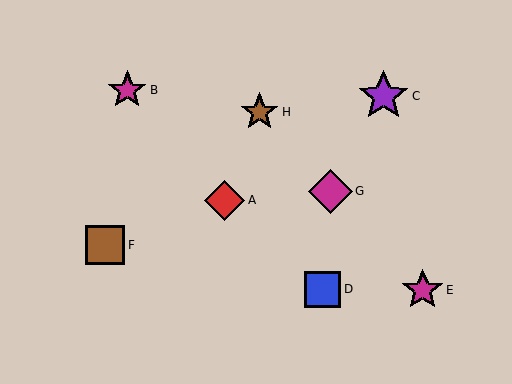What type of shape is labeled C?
Shape C is a purple star.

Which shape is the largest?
The purple star (labeled C) is the largest.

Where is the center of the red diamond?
The center of the red diamond is at (225, 200).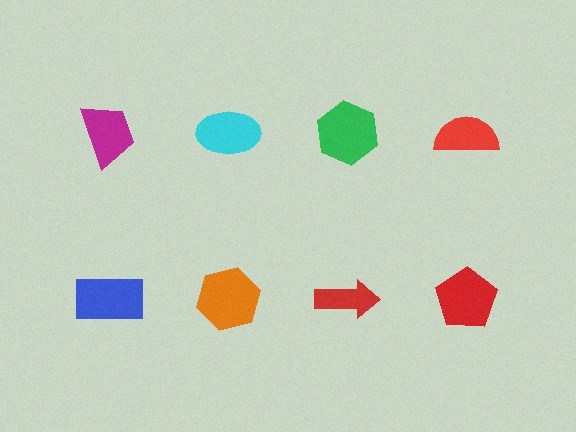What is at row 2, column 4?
A red pentagon.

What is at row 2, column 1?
A blue rectangle.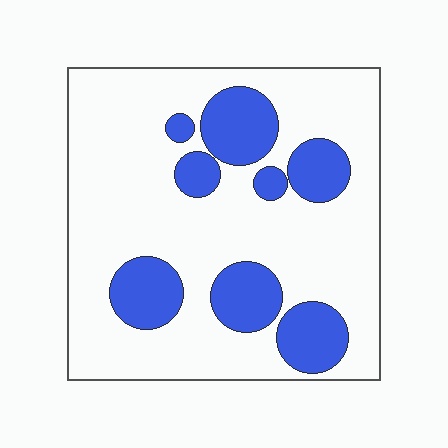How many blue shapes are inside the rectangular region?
8.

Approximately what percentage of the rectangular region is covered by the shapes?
Approximately 25%.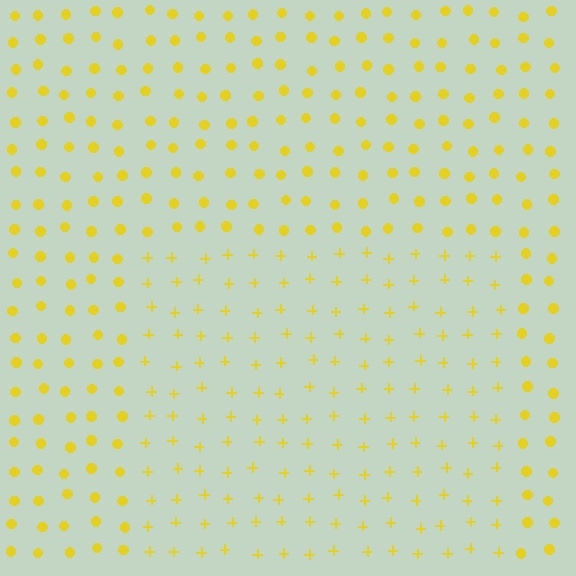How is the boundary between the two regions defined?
The boundary is defined by a change in element shape: plus signs inside vs. circles outside. All elements share the same color and spacing.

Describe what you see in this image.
The image is filled with small yellow elements arranged in a uniform grid. A rectangle-shaped region contains plus signs, while the surrounding area contains circles. The boundary is defined purely by the change in element shape.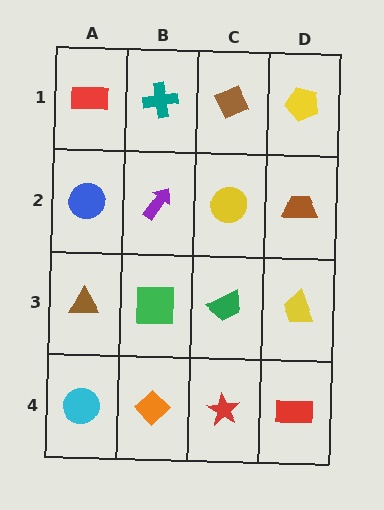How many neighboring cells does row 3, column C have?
4.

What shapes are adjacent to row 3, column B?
A purple arrow (row 2, column B), an orange diamond (row 4, column B), a brown triangle (row 3, column A), a green trapezoid (row 3, column C).